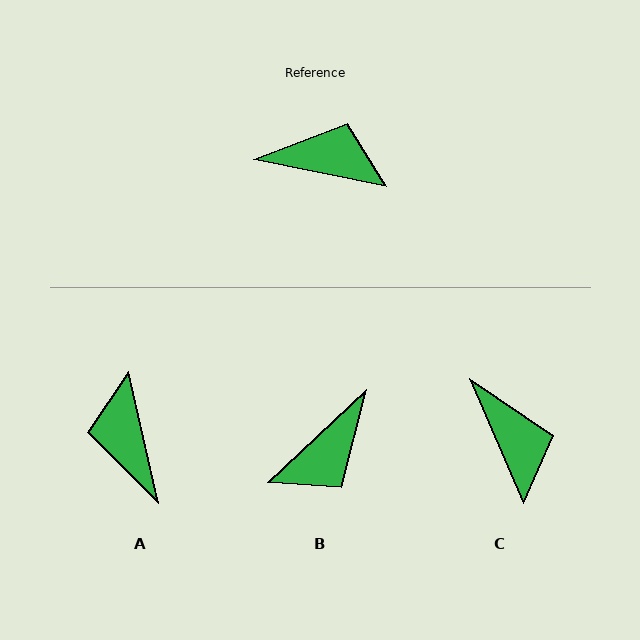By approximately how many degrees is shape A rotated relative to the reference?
Approximately 114 degrees counter-clockwise.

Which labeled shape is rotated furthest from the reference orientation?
B, about 125 degrees away.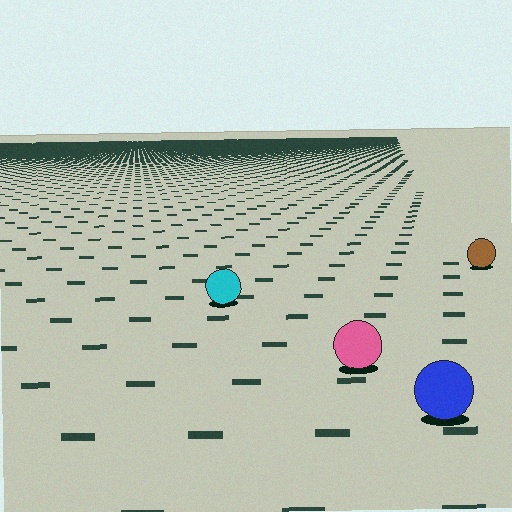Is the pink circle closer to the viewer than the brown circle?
Yes. The pink circle is closer — you can tell from the texture gradient: the ground texture is coarser near it.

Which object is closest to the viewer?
The blue circle is closest. The texture marks near it are larger and more spread out.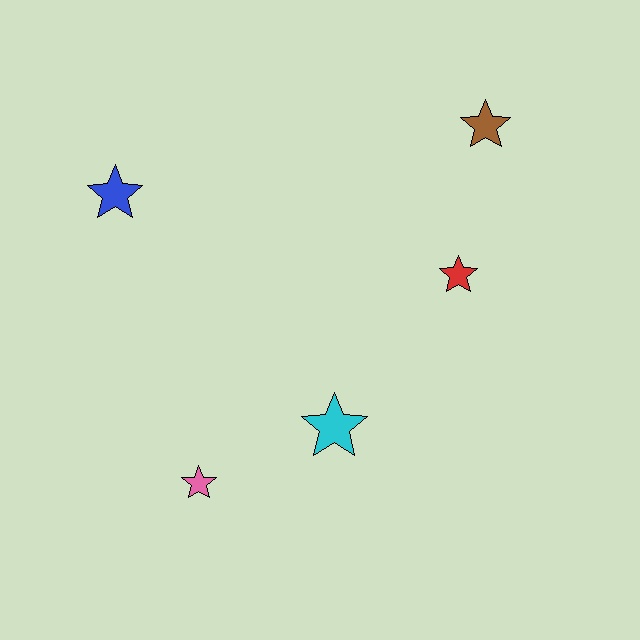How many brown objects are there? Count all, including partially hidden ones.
There is 1 brown object.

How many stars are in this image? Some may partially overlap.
There are 5 stars.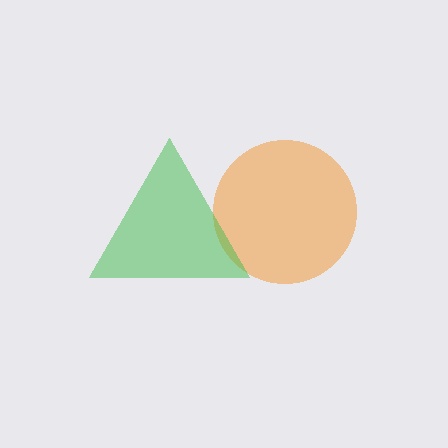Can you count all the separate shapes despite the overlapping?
Yes, there are 2 separate shapes.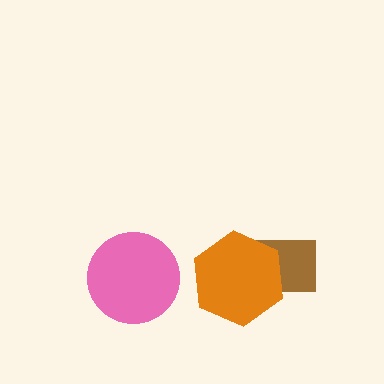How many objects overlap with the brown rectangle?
1 object overlaps with the brown rectangle.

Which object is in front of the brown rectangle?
The orange hexagon is in front of the brown rectangle.